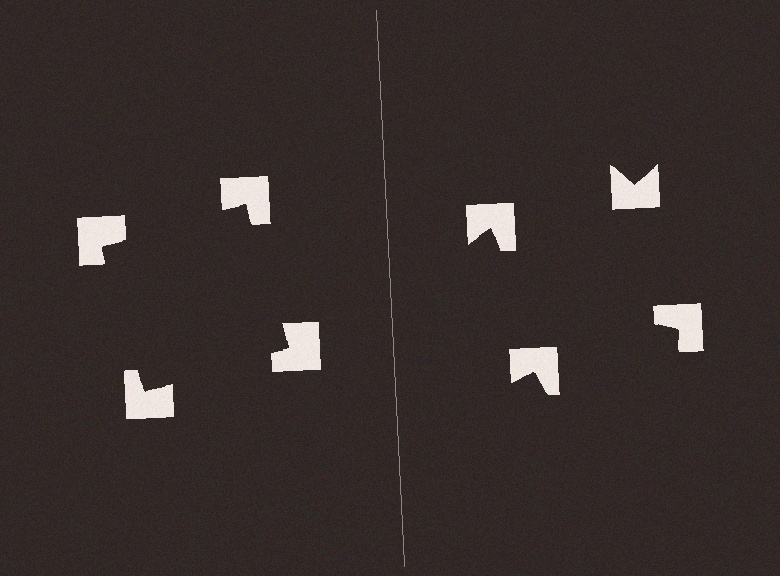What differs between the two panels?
The notched squares are positioned identically on both sides; only the wedge orientations differ. On the left they align to a square; on the right they are misaligned.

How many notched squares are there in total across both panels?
8 — 4 on each side.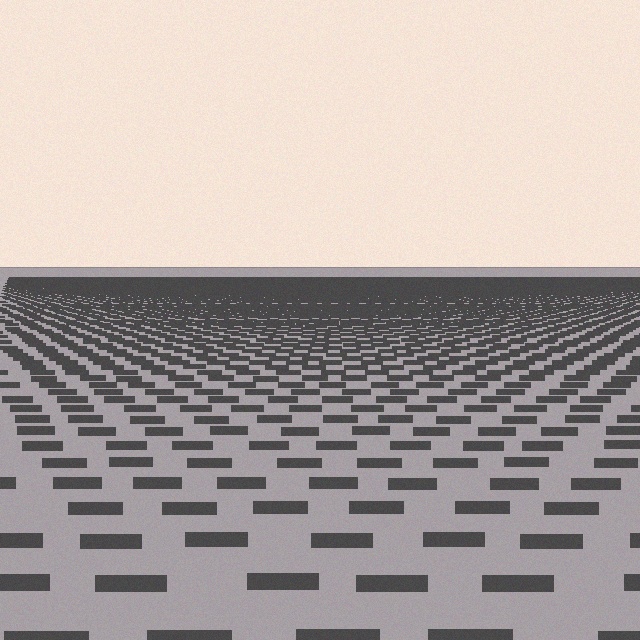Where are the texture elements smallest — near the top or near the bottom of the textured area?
Near the top.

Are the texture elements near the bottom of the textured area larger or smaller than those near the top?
Larger. Near the bottom, elements are closer to the viewer and appear at a bigger on-screen size.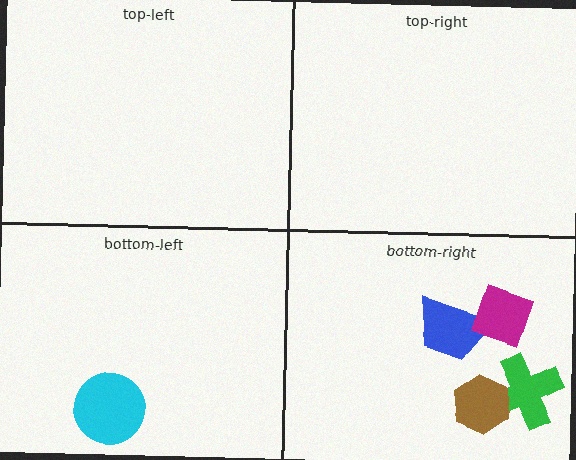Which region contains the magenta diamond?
The bottom-right region.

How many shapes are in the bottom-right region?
4.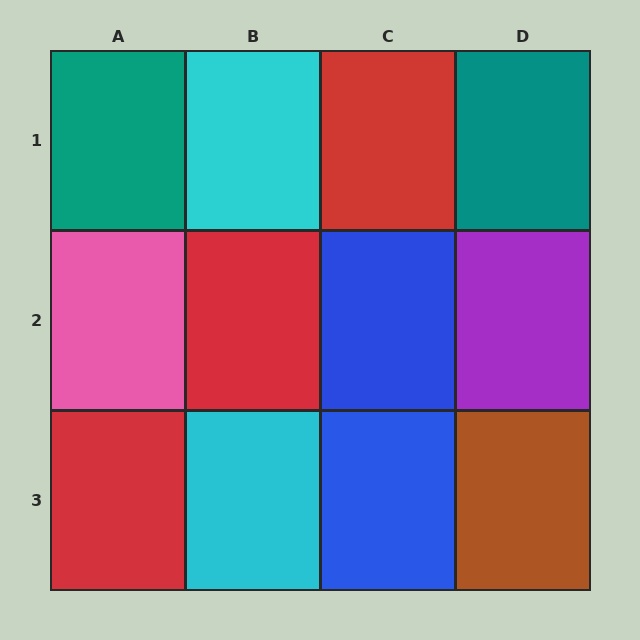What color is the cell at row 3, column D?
Brown.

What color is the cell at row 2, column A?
Pink.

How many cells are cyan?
2 cells are cyan.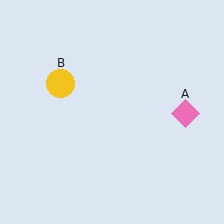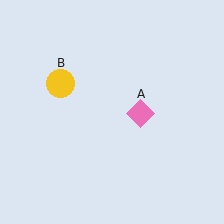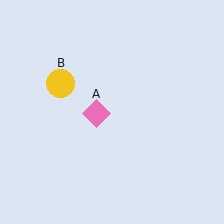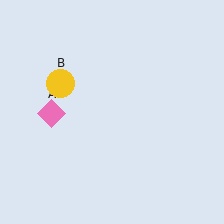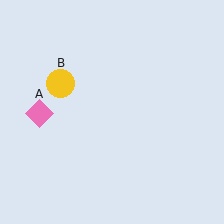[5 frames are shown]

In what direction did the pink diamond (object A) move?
The pink diamond (object A) moved left.